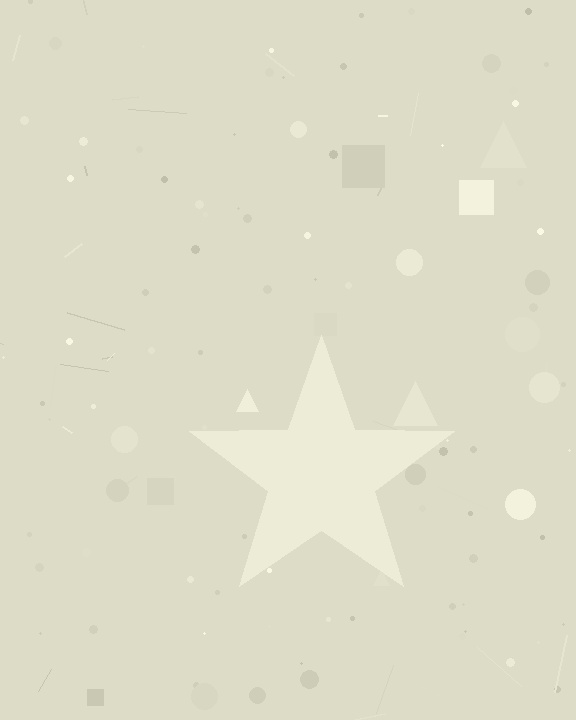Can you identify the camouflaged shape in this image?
The camouflaged shape is a star.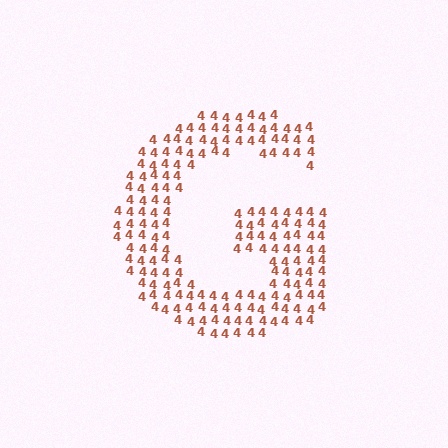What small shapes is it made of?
It is made of small digit 4's.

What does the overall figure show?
The overall figure shows the letter G.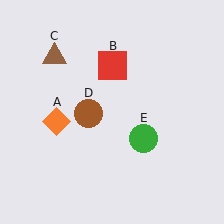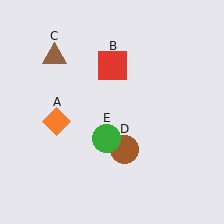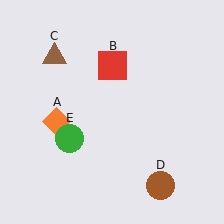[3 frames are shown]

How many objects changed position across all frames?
2 objects changed position: brown circle (object D), green circle (object E).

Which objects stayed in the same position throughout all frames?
Orange diamond (object A) and red square (object B) and brown triangle (object C) remained stationary.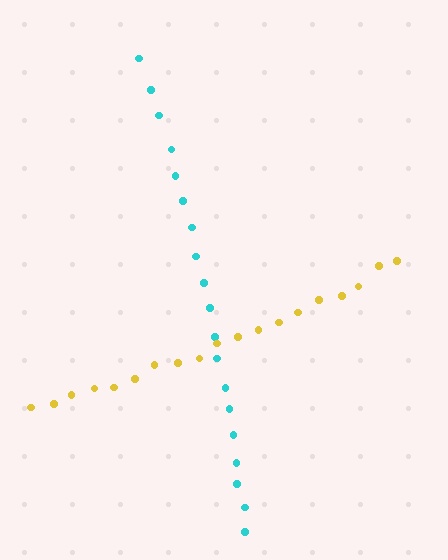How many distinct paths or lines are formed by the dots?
There are 2 distinct paths.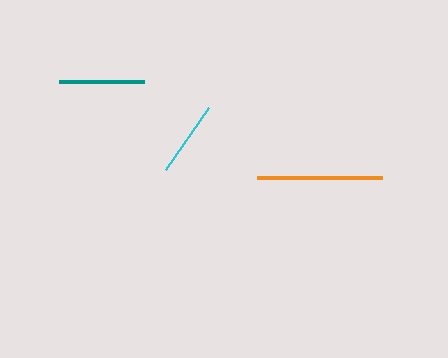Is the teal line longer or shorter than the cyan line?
The teal line is longer than the cyan line.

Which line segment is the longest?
The orange line is the longest at approximately 125 pixels.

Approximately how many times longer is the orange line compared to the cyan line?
The orange line is approximately 1.7 times the length of the cyan line.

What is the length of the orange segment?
The orange segment is approximately 125 pixels long.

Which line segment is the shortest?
The cyan line is the shortest at approximately 75 pixels.